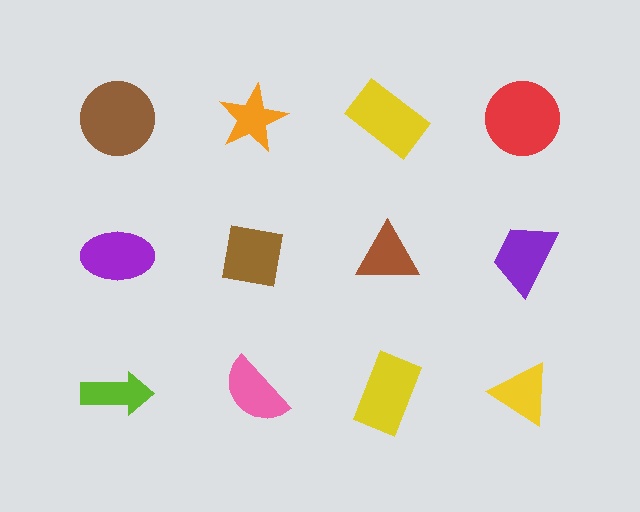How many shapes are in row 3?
4 shapes.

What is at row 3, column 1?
A lime arrow.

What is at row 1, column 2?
An orange star.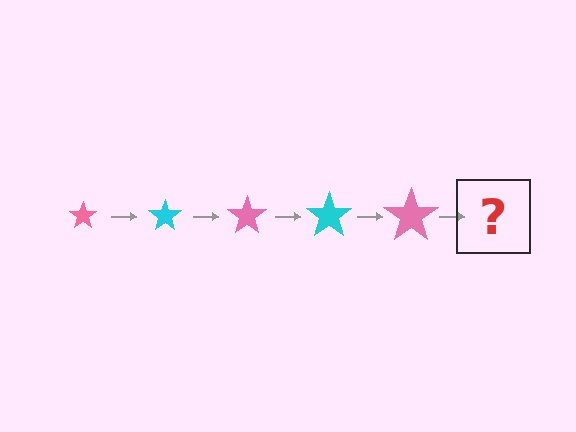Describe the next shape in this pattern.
It should be a cyan star, larger than the previous one.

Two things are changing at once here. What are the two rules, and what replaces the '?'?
The two rules are that the star grows larger each step and the color cycles through pink and cyan. The '?' should be a cyan star, larger than the previous one.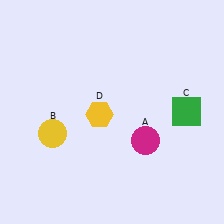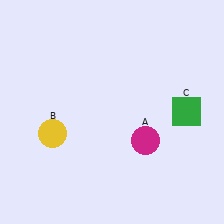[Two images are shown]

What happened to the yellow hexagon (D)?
The yellow hexagon (D) was removed in Image 2. It was in the bottom-left area of Image 1.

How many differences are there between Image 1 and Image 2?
There is 1 difference between the two images.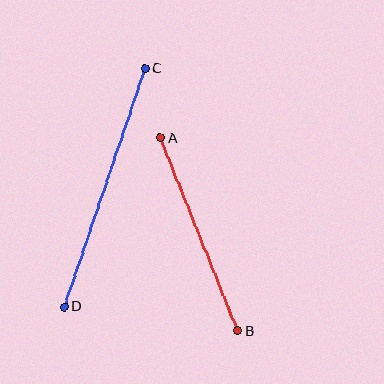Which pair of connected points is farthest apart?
Points C and D are farthest apart.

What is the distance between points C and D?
The distance is approximately 251 pixels.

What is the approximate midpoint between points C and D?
The midpoint is at approximately (105, 188) pixels.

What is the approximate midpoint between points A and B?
The midpoint is at approximately (199, 235) pixels.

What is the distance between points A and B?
The distance is approximately 208 pixels.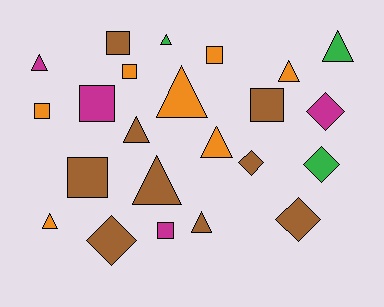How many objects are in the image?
There are 23 objects.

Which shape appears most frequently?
Triangle, with 10 objects.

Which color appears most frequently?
Brown, with 9 objects.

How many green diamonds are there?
There is 1 green diamond.